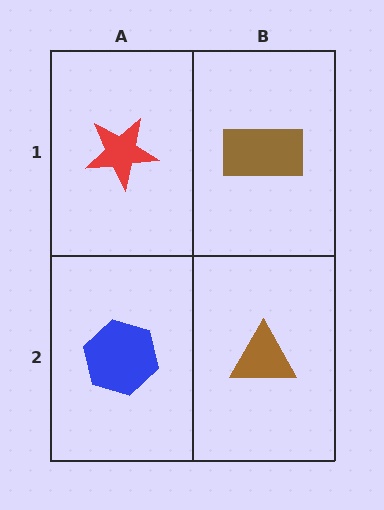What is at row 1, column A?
A red star.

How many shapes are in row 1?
2 shapes.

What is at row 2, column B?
A brown triangle.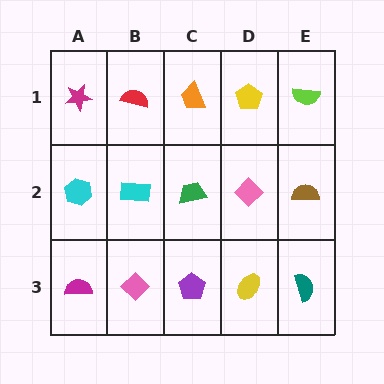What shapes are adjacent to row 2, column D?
A yellow pentagon (row 1, column D), a yellow ellipse (row 3, column D), a green trapezoid (row 2, column C), a brown semicircle (row 2, column E).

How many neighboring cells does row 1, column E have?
2.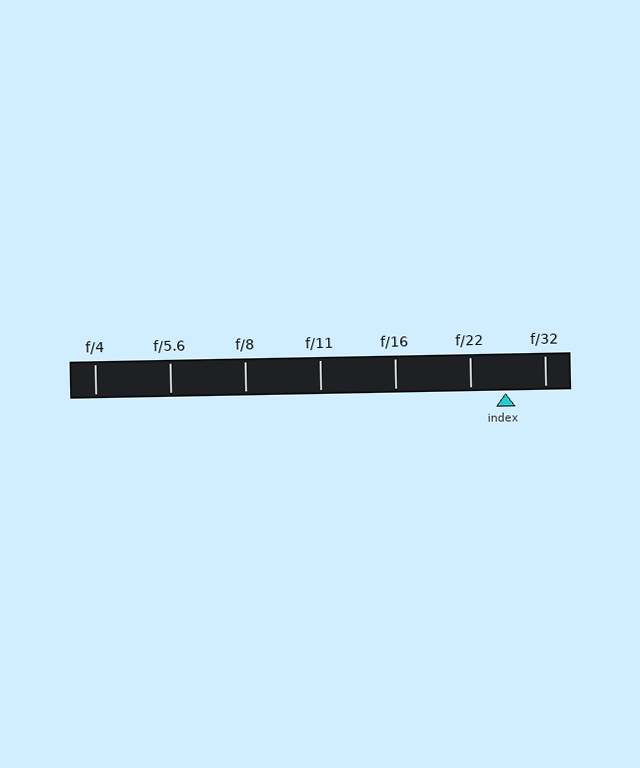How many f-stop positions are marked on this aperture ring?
There are 7 f-stop positions marked.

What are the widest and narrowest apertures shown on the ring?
The widest aperture shown is f/4 and the narrowest is f/32.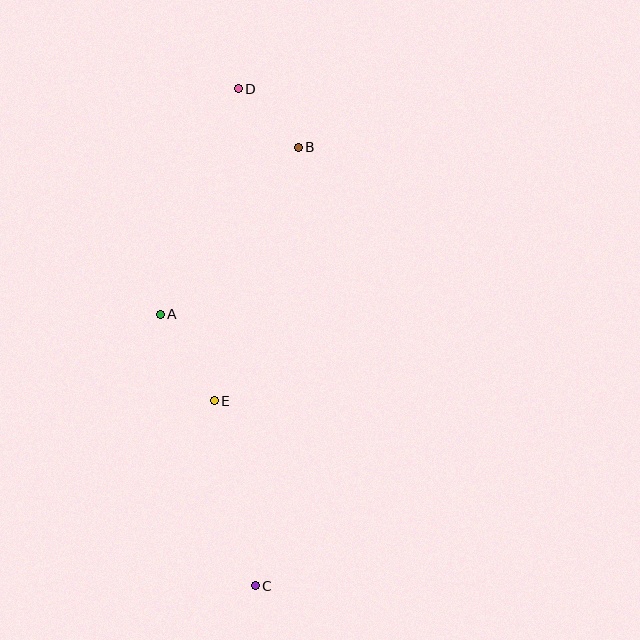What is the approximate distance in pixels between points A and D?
The distance between A and D is approximately 238 pixels.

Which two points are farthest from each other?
Points C and D are farthest from each other.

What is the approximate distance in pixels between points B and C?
The distance between B and C is approximately 440 pixels.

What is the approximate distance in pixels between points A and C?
The distance between A and C is approximately 288 pixels.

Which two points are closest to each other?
Points B and D are closest to each other.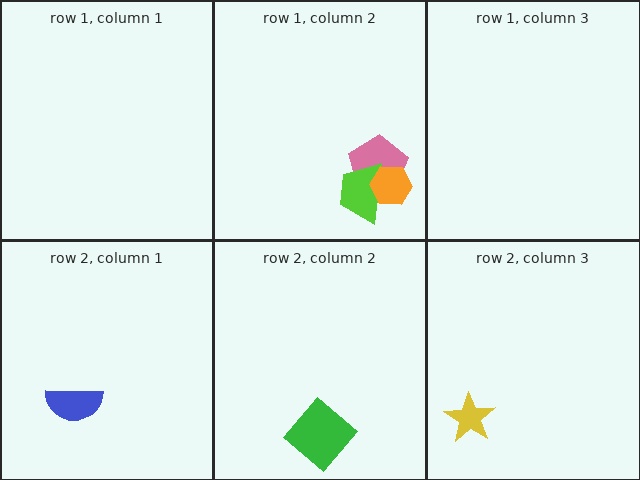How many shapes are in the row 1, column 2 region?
3.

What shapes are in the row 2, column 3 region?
The yellow star.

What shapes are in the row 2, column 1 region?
The blue semicircle.